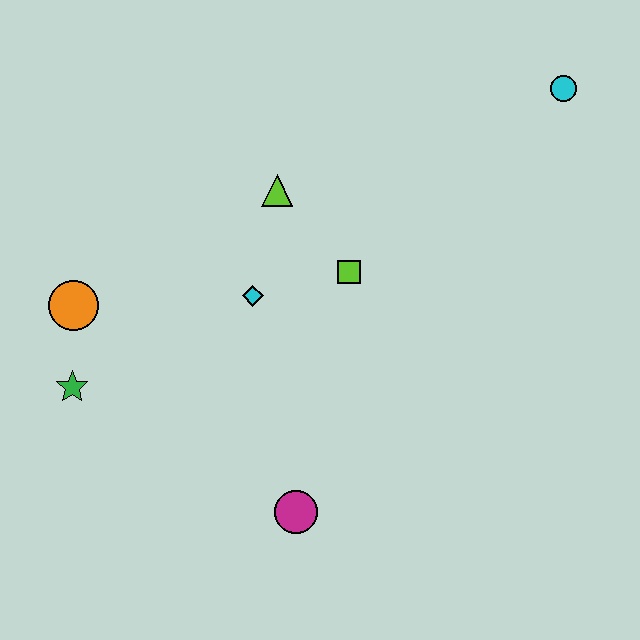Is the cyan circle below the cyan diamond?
No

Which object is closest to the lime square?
The cyan diamond is closest to the lime square.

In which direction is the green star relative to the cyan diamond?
The green star is to the left of the cyan diamond.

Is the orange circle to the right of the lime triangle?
No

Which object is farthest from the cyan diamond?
The cyan circle is farthest from the cyan diamond.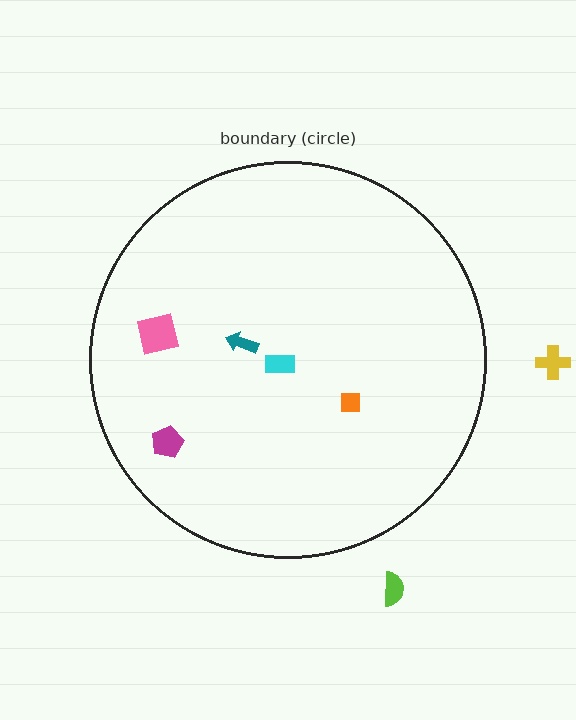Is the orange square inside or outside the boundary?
Inside.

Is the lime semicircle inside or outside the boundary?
Outside.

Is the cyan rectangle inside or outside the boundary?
Inside.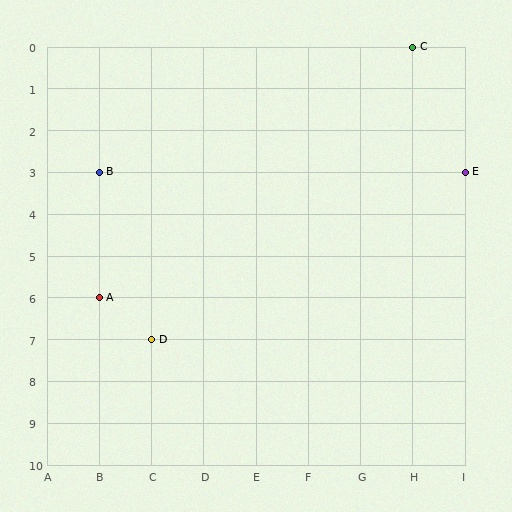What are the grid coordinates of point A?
Point A is at grid coordinates (B, 6).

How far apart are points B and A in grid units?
Points B and A are 3 rows apart.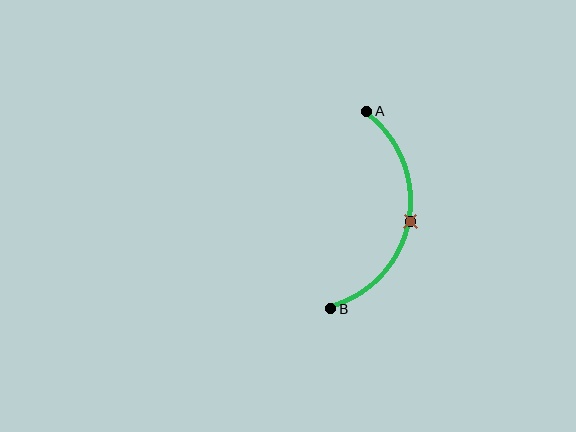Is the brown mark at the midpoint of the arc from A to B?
Yes. The brown mark lies on the arc at equal arc-length from both A and B — it is the arc midpoint.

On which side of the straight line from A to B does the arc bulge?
The arc bulges to the right of the straight line connecting A and B.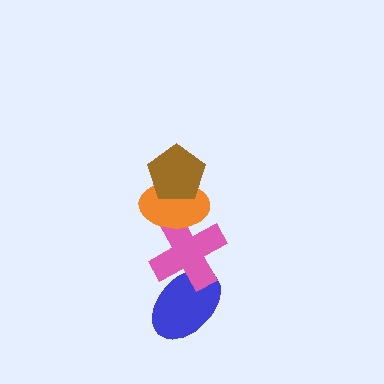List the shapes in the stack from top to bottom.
From top to bottom: the brown pentagon, the orange ellipse, the pink cross, the blue ellipse.